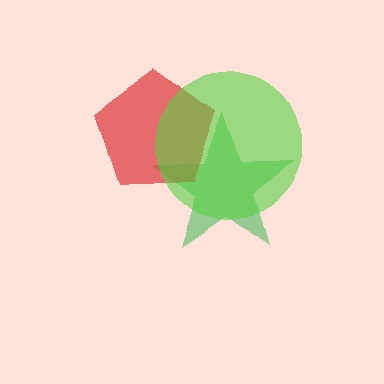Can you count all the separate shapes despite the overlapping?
Yes, there are 3 separate shapes.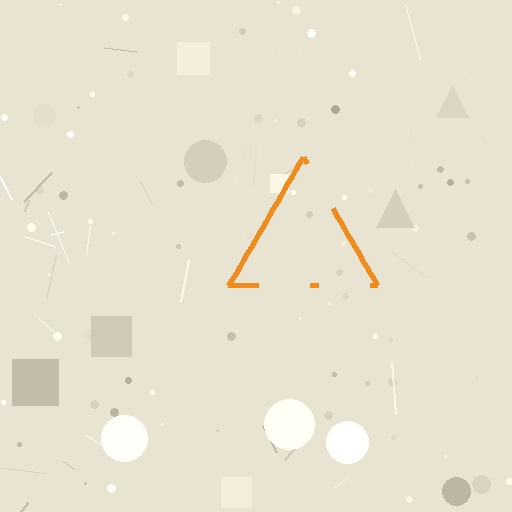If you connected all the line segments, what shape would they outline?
They would outline a triangle.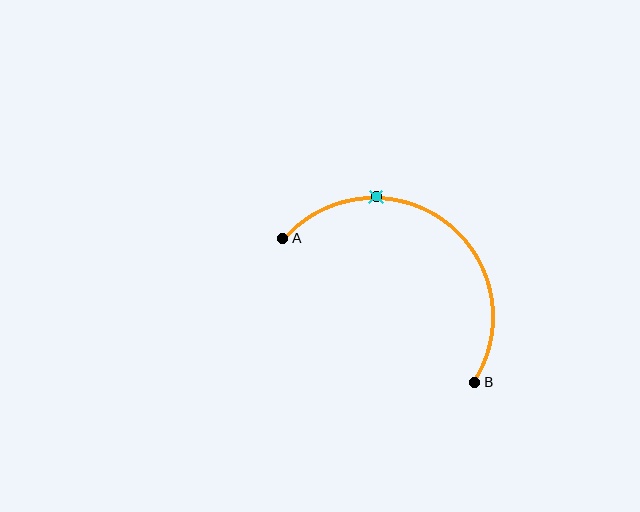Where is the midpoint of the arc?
The arc midpoint is the point on the curve farthest from the straight line joining A and B. It sits above and to the right of that line.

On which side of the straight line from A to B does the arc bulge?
The arc bulges above and to the right of the straight line connecting A and B.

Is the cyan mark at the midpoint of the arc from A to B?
No. The cyan mark lies on the arc but is closer to endpoint A. The arc midpoint would be at the point on the curve equidistant along the arc from both A and B.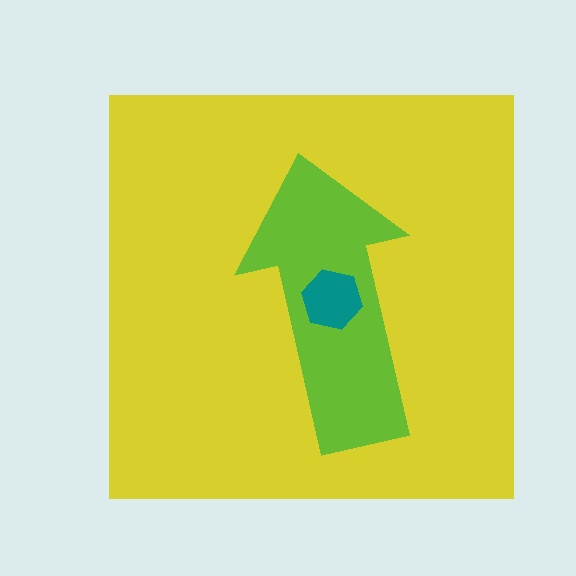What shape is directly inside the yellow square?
The lime arrow.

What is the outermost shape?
The yellow square.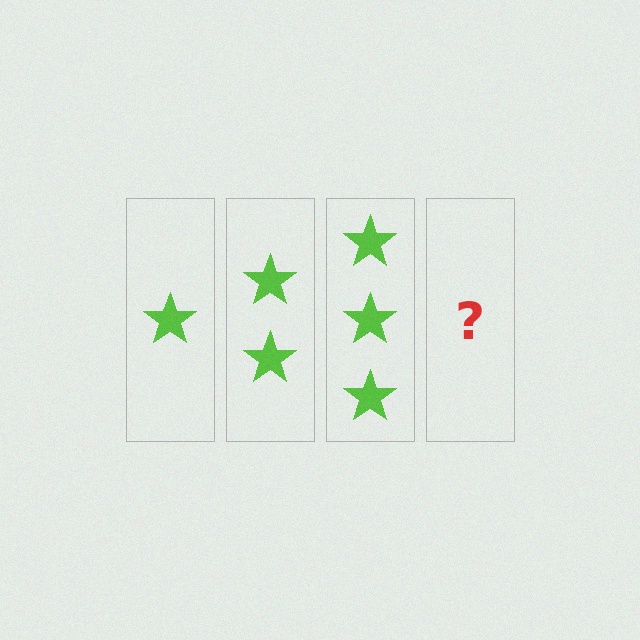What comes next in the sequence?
The next element should be 4 stars.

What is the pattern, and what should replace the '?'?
The pattern is that each step adds one more star. The '?' should be 4 stars.